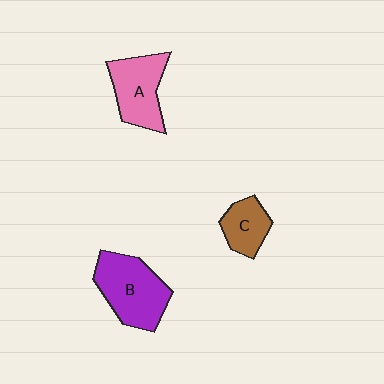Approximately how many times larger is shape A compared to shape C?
Approximately 1.6 times.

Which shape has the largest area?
Shape B (purple).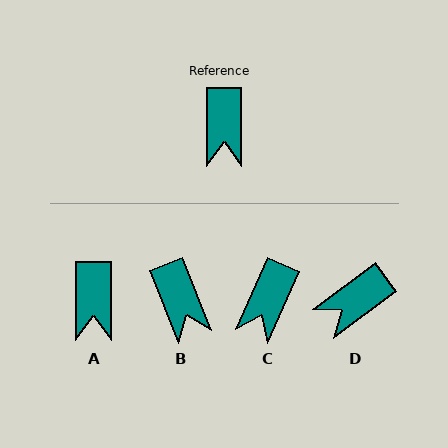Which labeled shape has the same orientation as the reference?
A.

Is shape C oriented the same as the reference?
No, it is off by about 24 degrees.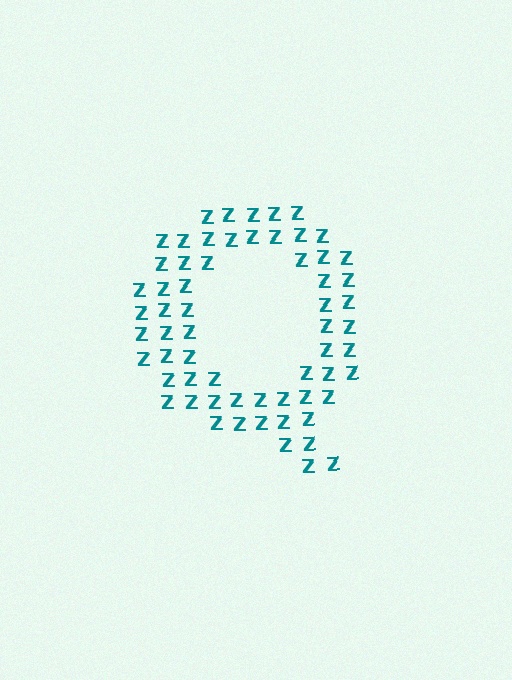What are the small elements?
The small elements are letter Z's.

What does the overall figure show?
The overall figure shows the letter Q.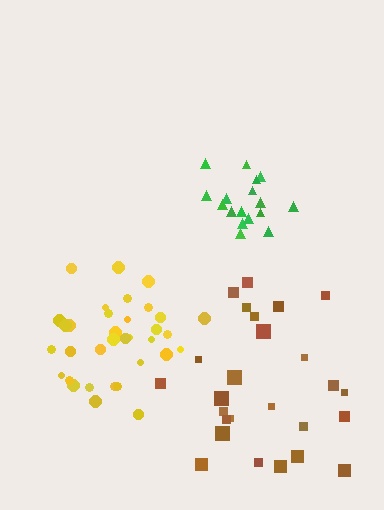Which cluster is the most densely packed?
Green.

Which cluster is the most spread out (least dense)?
Brown.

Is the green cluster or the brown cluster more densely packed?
Green.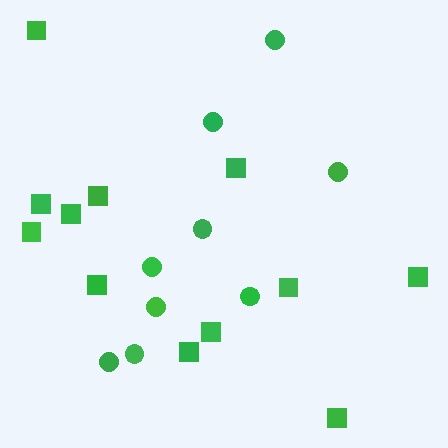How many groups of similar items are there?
There are 2 groups: one group of circles (9) and one group of squares (12).